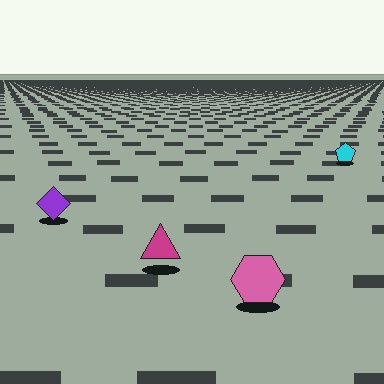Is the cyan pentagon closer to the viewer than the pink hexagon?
No. The pink hexagon is closer — you can tell from the texture gradient: the ground texture is coarser near it.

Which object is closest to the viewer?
The pink hexagon is closest. The texture marks near it are larger and more spread out.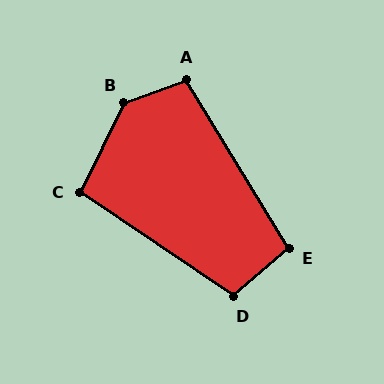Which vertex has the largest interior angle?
B, at approximately 136 degrees.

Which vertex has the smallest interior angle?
C, at approximately 98 degrees.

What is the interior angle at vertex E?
Approximately 100 degrees (obtuse).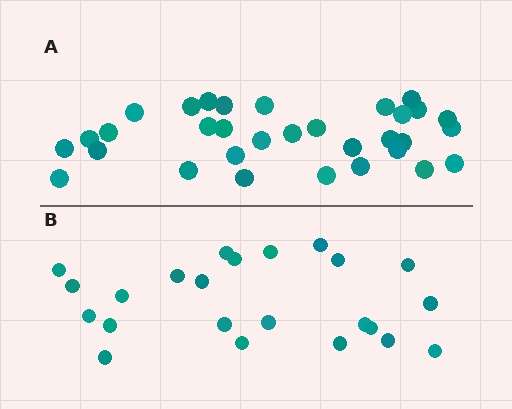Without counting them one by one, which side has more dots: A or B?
Region A (the top region) has more dots.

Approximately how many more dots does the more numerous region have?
Region A has roughly 8 or so more dots than region B.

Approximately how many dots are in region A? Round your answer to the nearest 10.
About 30 dots. (The exact count is 32, which rounds to 30.)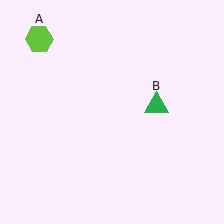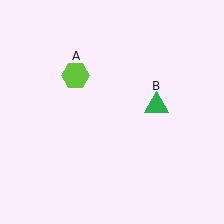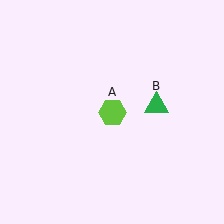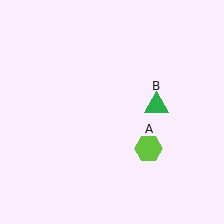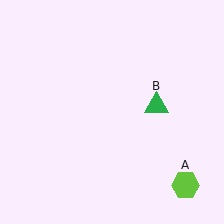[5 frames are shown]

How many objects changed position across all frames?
1 object changed position: lime hexagon (object A).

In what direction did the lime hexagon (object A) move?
The lime hexagon (object A) moved down and to the right.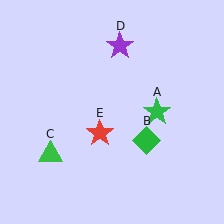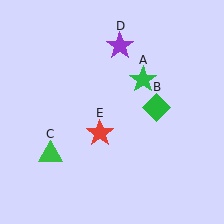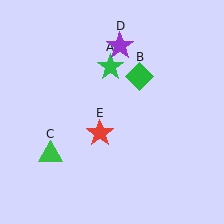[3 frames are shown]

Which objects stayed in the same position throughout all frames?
Green triangle (object C) and purple star (object D) and red star (object E) remained stationary.